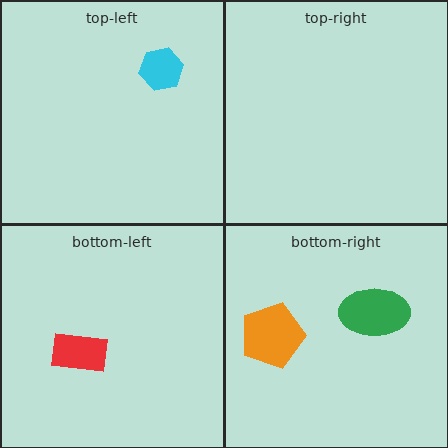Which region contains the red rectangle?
The bottom-left region.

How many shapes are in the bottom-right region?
2.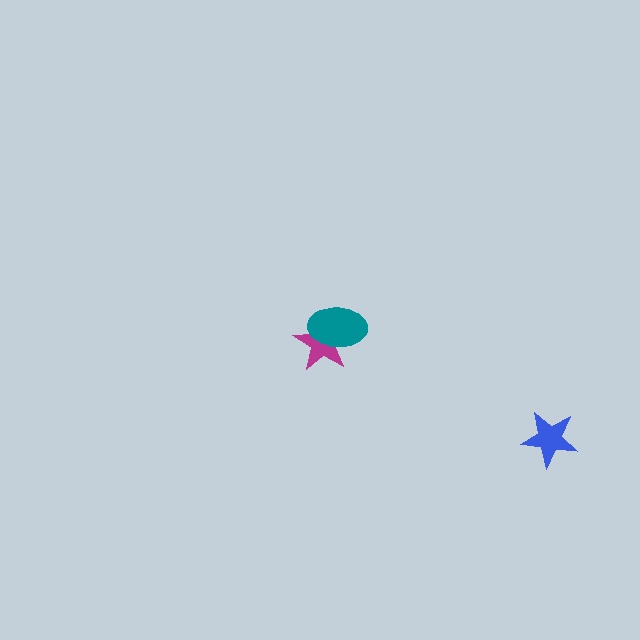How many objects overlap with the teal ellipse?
1 object overlaps with the teal ellipse.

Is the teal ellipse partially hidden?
No, no other shape covers it.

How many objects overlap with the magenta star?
1 object overlaps with the magenta star.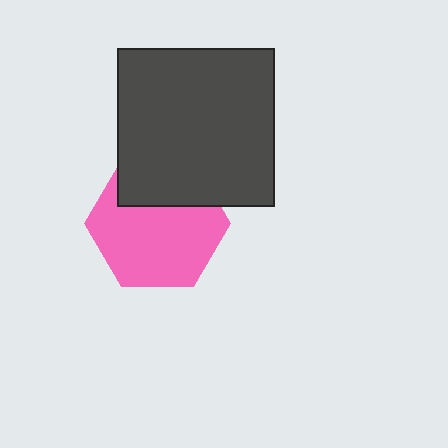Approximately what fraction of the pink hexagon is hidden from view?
Roughly 31% of the pink hexagon is hidden behind the dark gray square.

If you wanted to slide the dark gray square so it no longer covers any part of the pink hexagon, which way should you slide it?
Slide it up — that is the most direct way to separate the two shapes.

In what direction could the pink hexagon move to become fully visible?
The pink hexagon could move down. That would shift it out from behind the dark gray square entirely.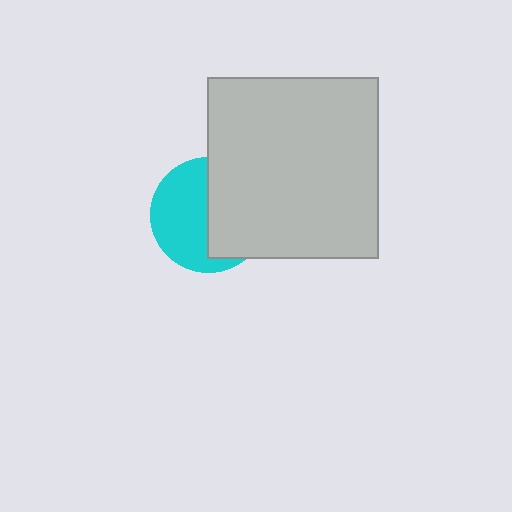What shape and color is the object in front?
The object in front is a light gray rectangle.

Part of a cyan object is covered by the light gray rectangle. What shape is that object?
It is a circle.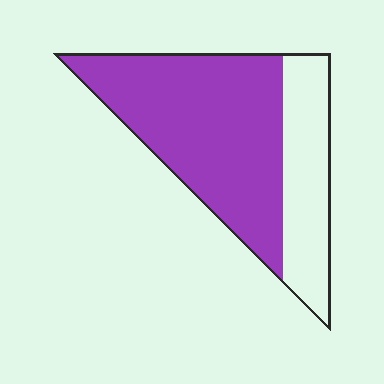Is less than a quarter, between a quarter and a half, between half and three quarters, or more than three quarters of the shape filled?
Between half and three quarters.